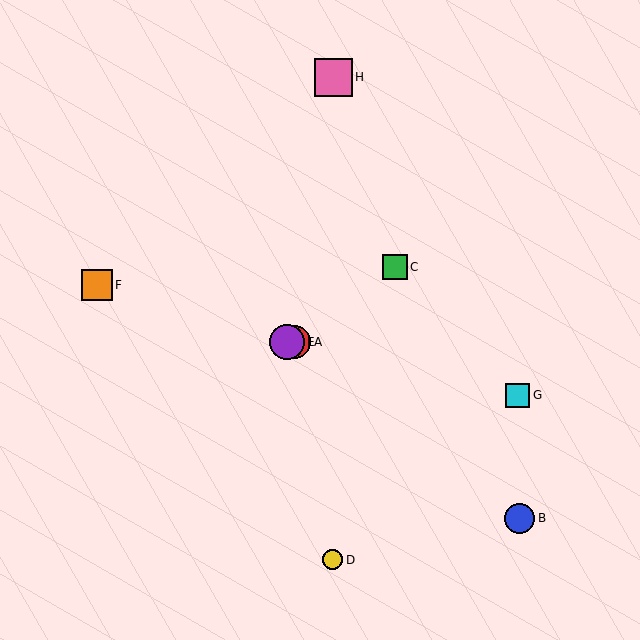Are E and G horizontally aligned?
No, E is at y≈342 and G is at y≈395.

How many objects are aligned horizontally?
2 objects (A, E) are aligned horizontally.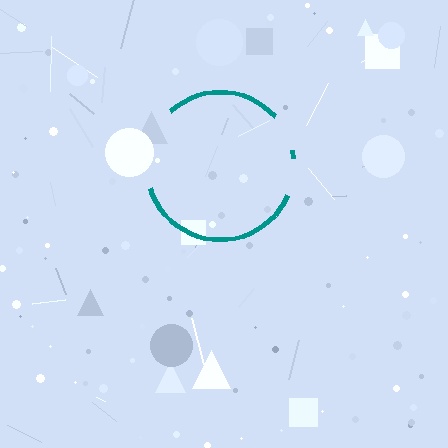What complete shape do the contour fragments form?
The contour fragments form a circle.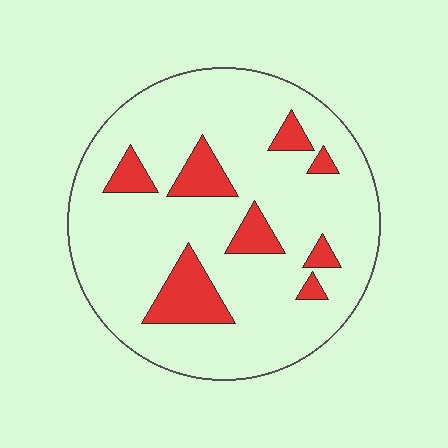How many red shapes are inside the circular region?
8.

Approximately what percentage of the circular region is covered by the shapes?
Approximately 15%.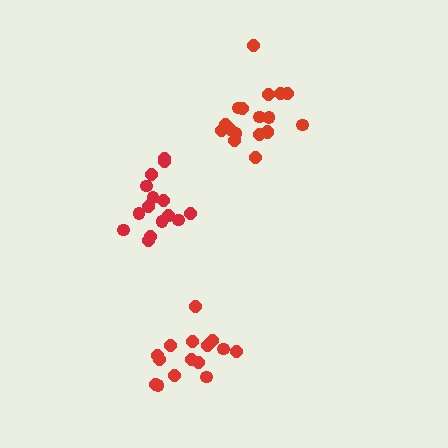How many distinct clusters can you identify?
There are 3 distinct clusters.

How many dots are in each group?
Group 1: 15 dots, Group 2: 18 dots, Group 3: 15 dots (48 total).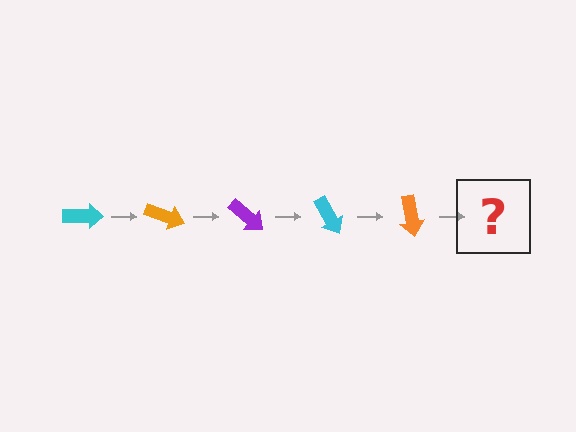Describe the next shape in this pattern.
It should be a purple arrow, rotated 100 degrees from the start.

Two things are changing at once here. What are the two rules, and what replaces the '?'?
The two rules are that it rotates 20 degrees each step and the color cycles through cyan, orange, and purple. The '?' should be a purple arrow, rotated 100 degrees from the start.